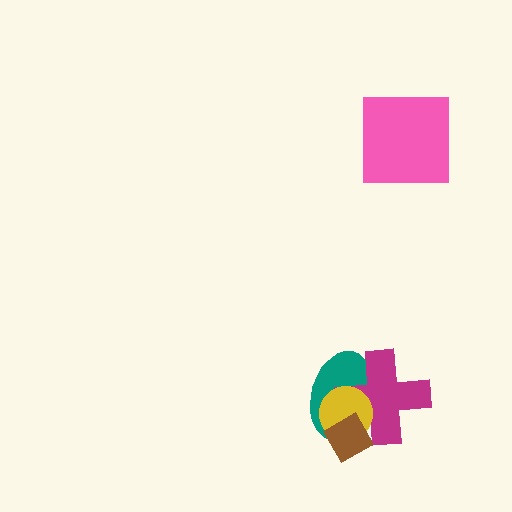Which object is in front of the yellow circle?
The brown diamond is in front of the yellow circle.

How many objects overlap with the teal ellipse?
3 objects overlap with the teal ellipse.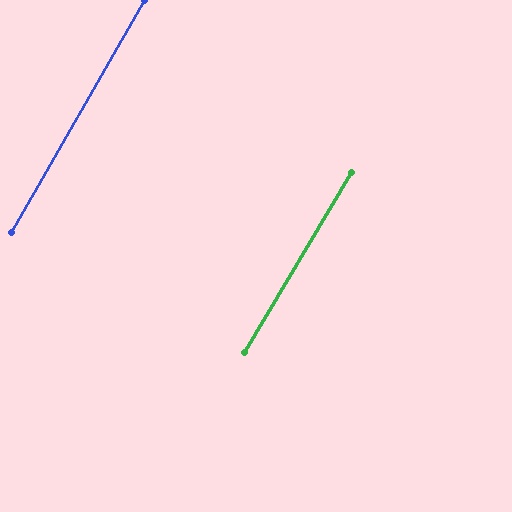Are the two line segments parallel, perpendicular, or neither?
Parallel — their directions differ by only 0.9°.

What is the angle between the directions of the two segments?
Approximately 1 degree.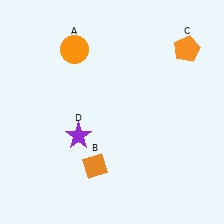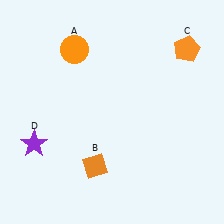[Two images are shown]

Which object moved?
The purple star (D) moved left.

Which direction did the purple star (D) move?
The purple star (D) moved left.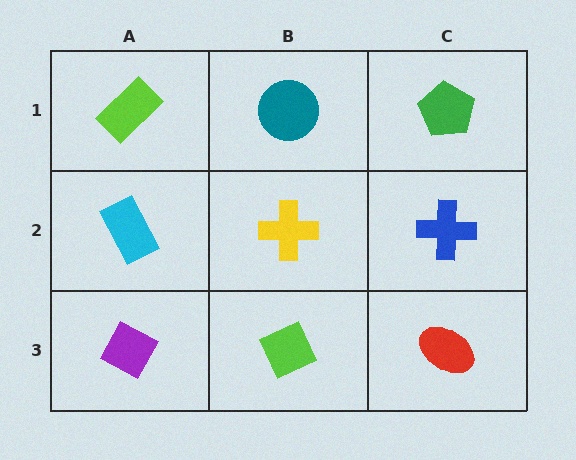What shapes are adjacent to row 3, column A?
A cyan rectangle (row 2, column A), a lime diamond (row 3, column B).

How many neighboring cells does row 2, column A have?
3.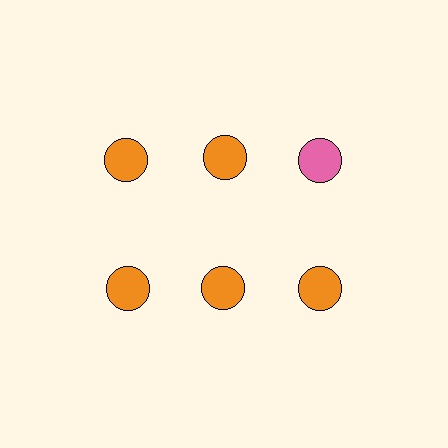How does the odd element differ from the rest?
It has a different color: pink instead of orange.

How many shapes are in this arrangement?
There are 6 shapes arranged in a grid pattern.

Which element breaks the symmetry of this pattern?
The pink circle in the top row, center column breaks the symmetry. All other shapes are orange circles.